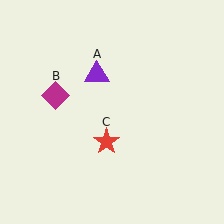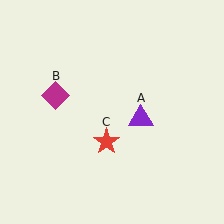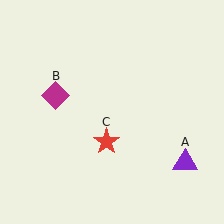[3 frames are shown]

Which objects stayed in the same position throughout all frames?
Magenta diamond (object B) and red star (object C) remained stationary.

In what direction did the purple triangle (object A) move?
The purple triangle (object A) moved down and to the right.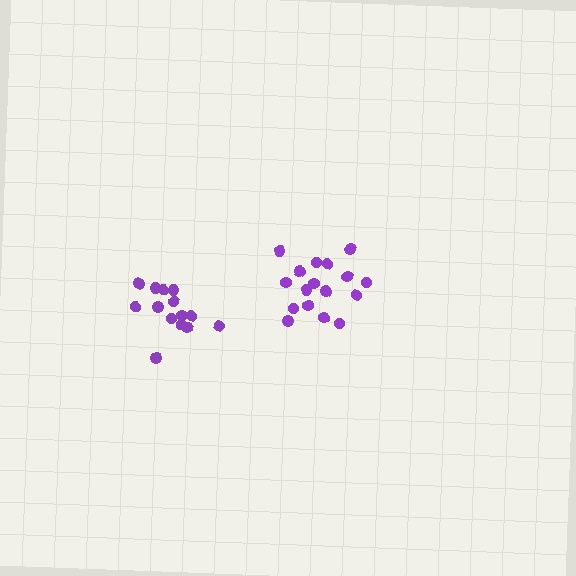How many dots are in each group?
Group 1: 17 dots, Group 2: 14 dots (31 total).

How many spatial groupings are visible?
There are 2 spatial groupings.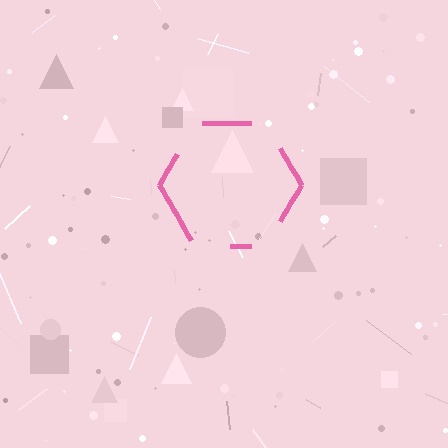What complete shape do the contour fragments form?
The contour fragments form a hexagon.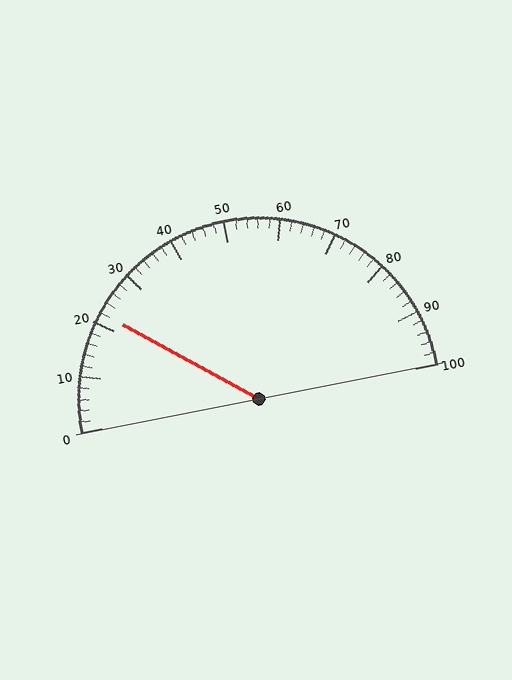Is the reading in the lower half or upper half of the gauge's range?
The reading is in the lower half of the range (0 to 100).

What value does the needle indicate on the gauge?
The needle indicates approximately 22.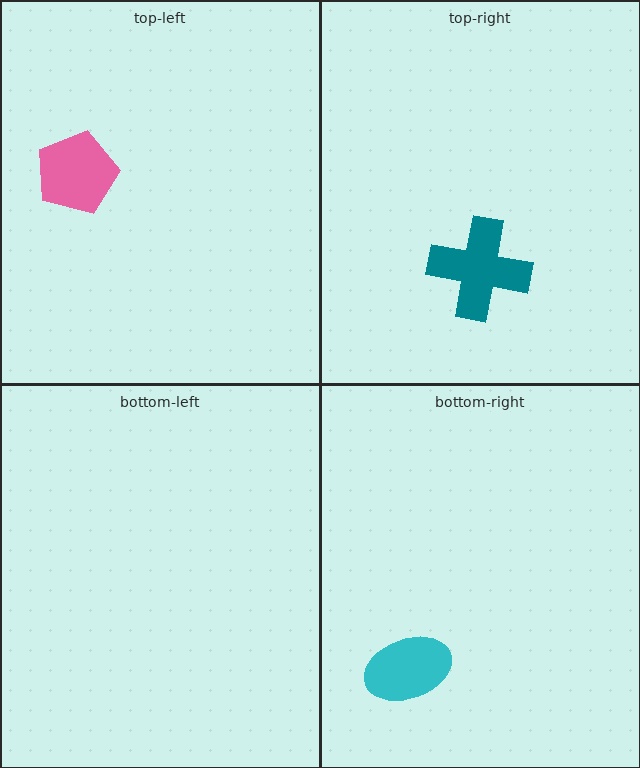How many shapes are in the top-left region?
1.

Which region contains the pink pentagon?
The top-left region.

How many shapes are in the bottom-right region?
1.